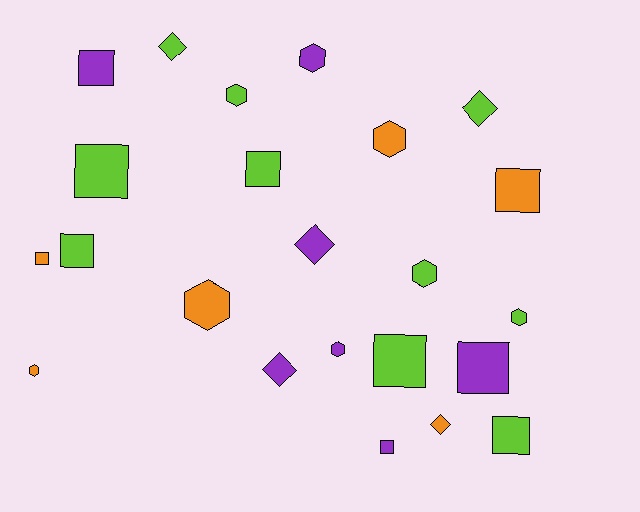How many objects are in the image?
There are 23 objects.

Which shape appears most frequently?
Square, with 10 objects.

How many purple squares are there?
There are 3 purple squares.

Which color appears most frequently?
Lime, with 10 objects.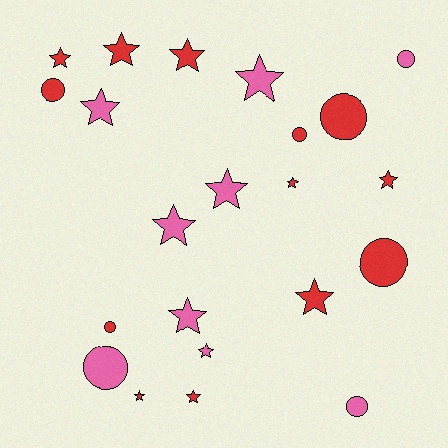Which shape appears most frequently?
Star, with 14 objects.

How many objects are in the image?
There are 22 objects.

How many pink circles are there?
There are 3 pink circles.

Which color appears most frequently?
Red, with 13 objects.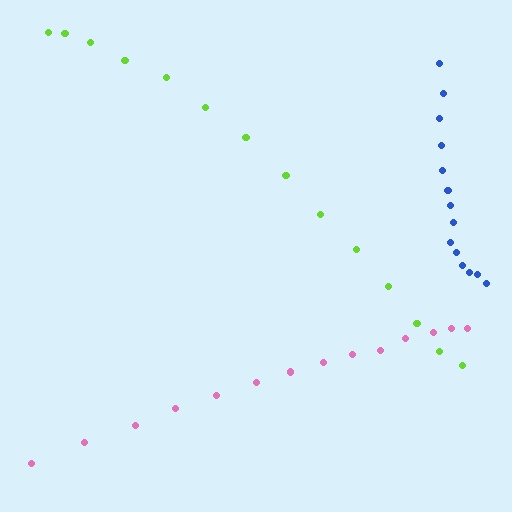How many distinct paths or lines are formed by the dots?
There are 3 distinct paths.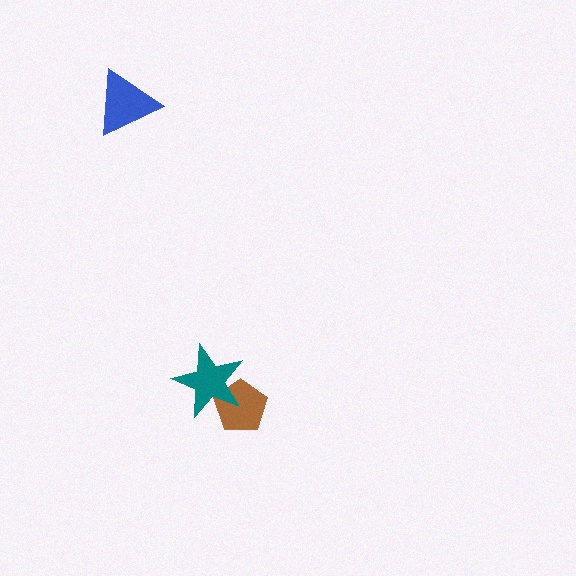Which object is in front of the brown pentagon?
The teal star is in front of the brown pentagon.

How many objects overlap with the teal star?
1 object overlaps with the teal star.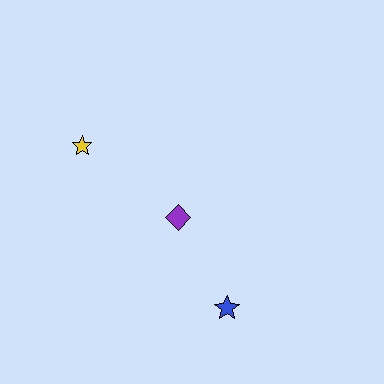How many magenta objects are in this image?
There are no magenta objects.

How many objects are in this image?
There are 3 objects.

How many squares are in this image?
There are no squares.